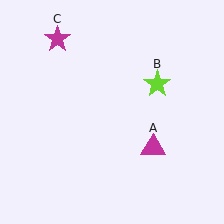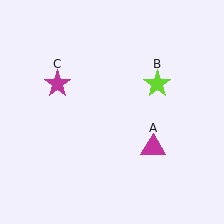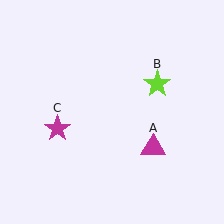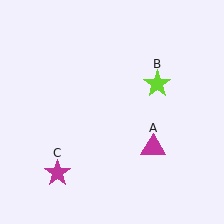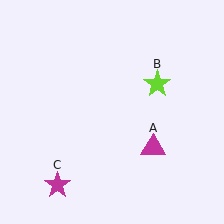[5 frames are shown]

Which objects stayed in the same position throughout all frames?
Magenta triangle (object A) and lime star (object B) remained stationary.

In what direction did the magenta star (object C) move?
The magenta star (object C) moved down.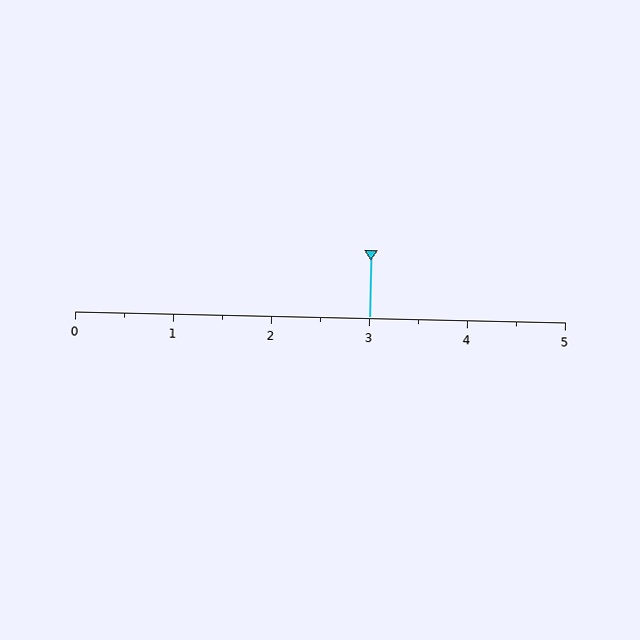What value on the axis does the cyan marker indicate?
The marker indicates approximately 3.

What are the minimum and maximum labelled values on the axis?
The axis runs from 0 to 5.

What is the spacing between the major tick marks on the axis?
The major ticks are spaced 1 apart.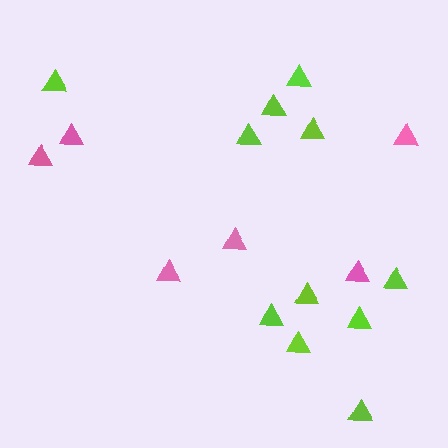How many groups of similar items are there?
There are 2 groups: one group of lime triangles (11) and one group of pink triangles (6).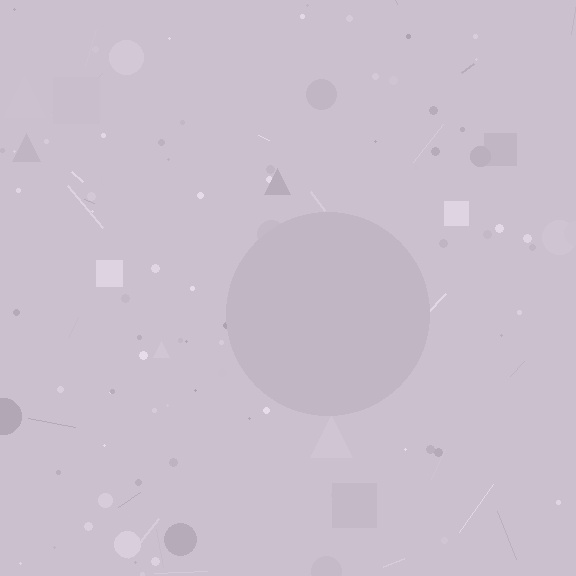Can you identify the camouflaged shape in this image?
The camouflaged shape is a circle.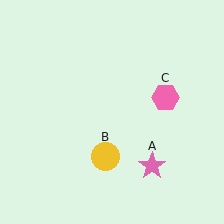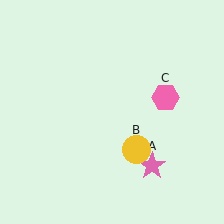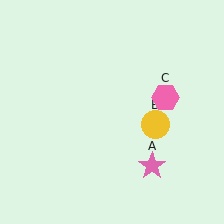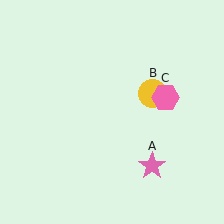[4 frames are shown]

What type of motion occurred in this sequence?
The yellow circle (object B) rotated counterclockwise around the center of the scene.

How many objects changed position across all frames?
1 object changed position: yellow circle (object B).